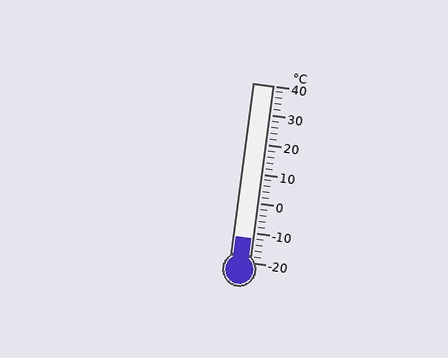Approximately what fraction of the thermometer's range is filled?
The thermometer is filled to approximately 15% of its range.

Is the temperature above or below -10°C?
The temperature is below -10°C.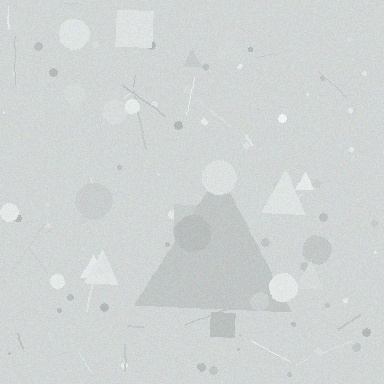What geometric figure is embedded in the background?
A triangle is embedded in the background.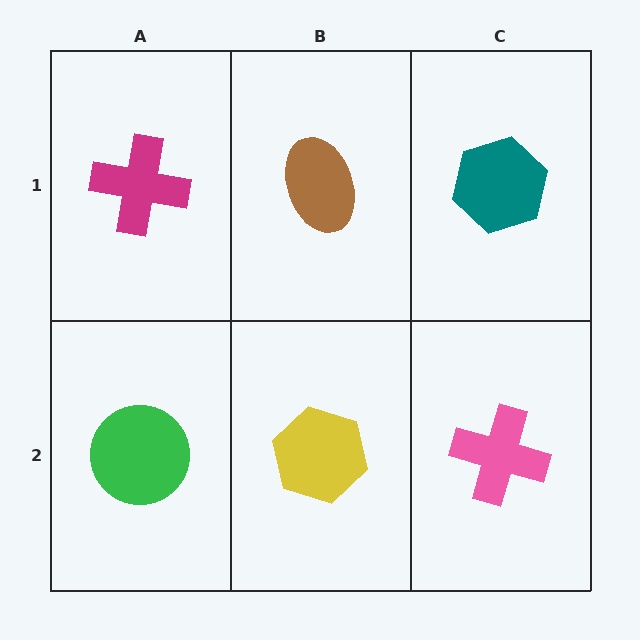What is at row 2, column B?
A yellow hexagon.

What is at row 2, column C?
A pink cross.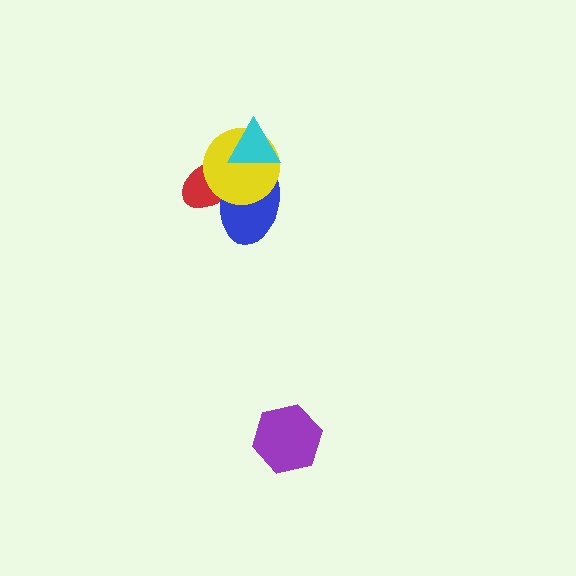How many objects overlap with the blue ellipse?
3 objects overlap with the blue ellipse.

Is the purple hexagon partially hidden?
No, no other shape covers it.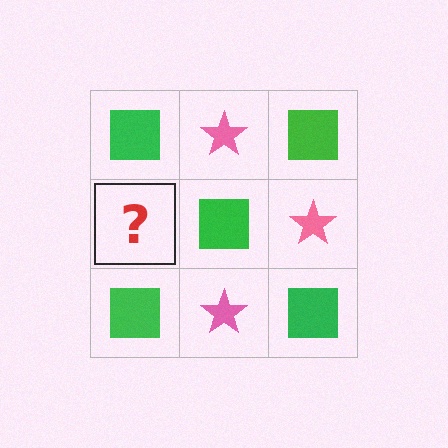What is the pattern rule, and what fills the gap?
The rule is that it alternates green square and pink star in a checkerboard pattern. The gap should be filled with a pink star.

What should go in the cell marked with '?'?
The missing cell should contain a pink star.